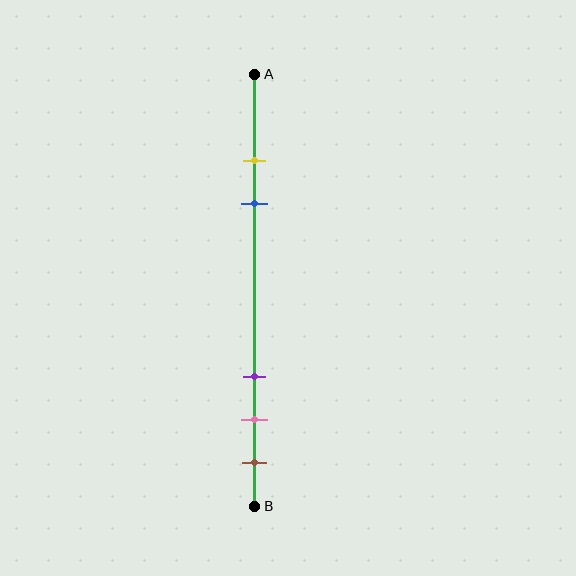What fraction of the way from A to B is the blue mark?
The blue mark is approximately 30% (0.3) of the way from A to B.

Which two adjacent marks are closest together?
The yellow and blue marks are the closest adjacent pair.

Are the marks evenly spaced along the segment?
No, the marks are not evenly spaced.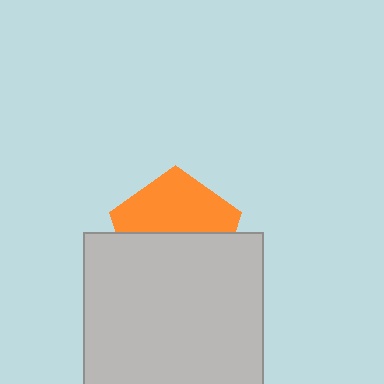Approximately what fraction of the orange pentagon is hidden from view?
Roughly 52% of the orange pentagon is hidden behind the light gray square.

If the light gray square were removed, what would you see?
You would see the complete orange pentagon.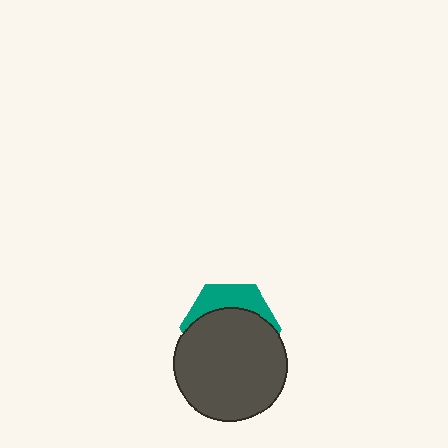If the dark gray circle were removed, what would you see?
You would see the complete teal hexagon.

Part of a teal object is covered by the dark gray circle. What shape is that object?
It is a hexagon.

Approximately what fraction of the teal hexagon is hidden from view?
Roughly 69% of the teal hexagon is hidden behind the dark gray circle.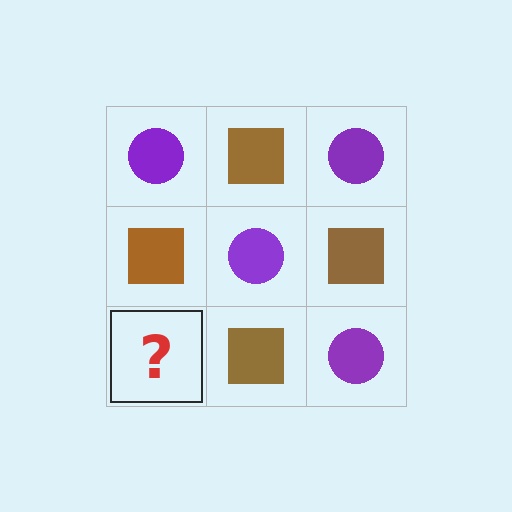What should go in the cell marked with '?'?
The missing cell should contain a purple circle.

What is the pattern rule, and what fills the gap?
The rule is that it alternates purple circle and brown square in a checkerboard pattern. The gap should be filled with a purple circle.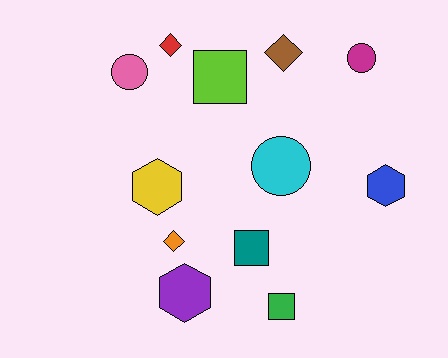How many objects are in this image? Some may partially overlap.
There are 12 objects.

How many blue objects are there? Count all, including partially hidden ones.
There is 1 blue object.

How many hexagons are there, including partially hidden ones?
There are 3 hexagons.